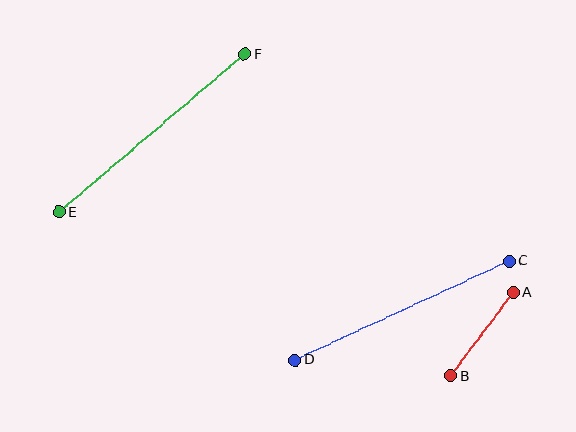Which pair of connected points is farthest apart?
Points E and F are farthest apart.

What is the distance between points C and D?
The distance is approximately 236 pixels.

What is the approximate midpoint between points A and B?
The midpoint is at approximately (482, 334) pixels.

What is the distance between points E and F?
The distance is approximately 244 pixels.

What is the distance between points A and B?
The distance is approximately 104 pixels.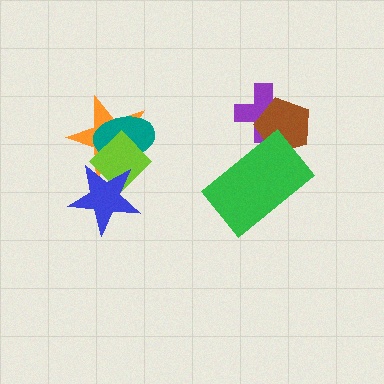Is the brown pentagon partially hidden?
Yes, it is partially covered by another shape.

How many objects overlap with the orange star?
3 objects overlap with the orange star.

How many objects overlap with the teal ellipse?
2 objects overlap with the teal ellipse.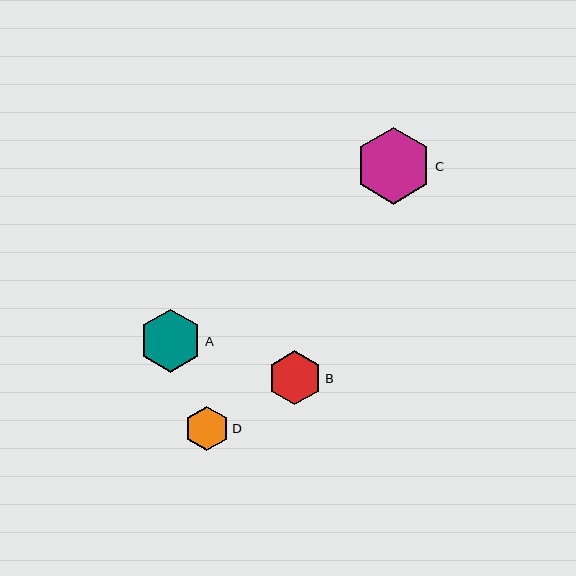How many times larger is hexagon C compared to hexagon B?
Hexagon C is approximately 1.4 times the size of hexagon B.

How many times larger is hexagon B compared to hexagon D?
Hexagon B is approximately 1.2 times the size of hexagon D.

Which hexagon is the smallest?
Hexagon D is the smallest with a size of approximately 44 pixels.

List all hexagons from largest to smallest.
From largest to smallest: C, A, B, D.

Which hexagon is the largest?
Hexagon C is the largest with a size of approximately 76 pixels.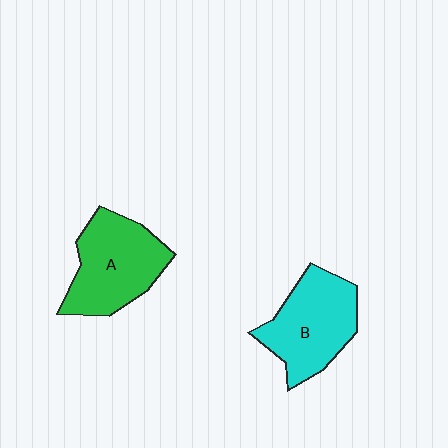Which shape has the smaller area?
Shape B (cyan).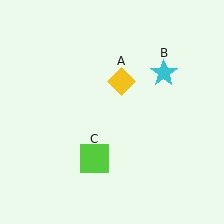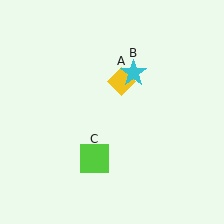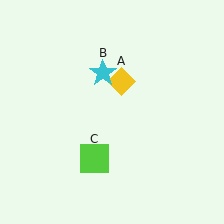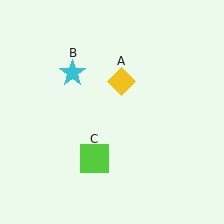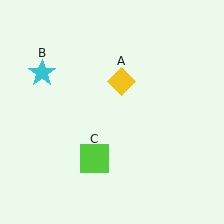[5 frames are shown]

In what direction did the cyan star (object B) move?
The cyan star (object B) moved left.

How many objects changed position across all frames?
1 object changed position: cyan star (object B).